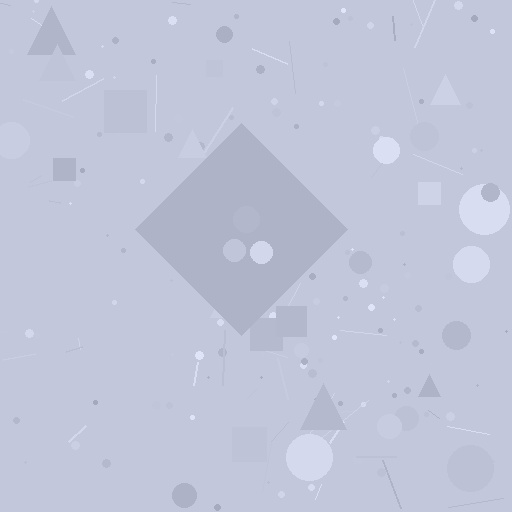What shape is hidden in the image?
A diamond is hidden in the image.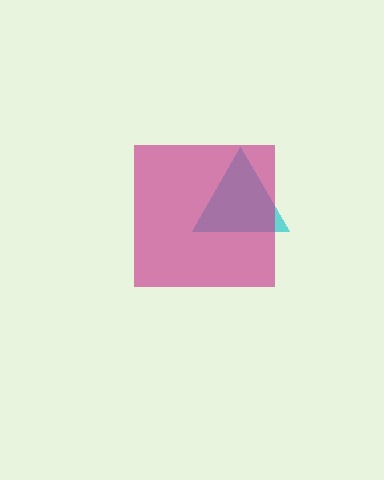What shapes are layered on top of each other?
The layered shapes are: a cyan triangle, a magenta square.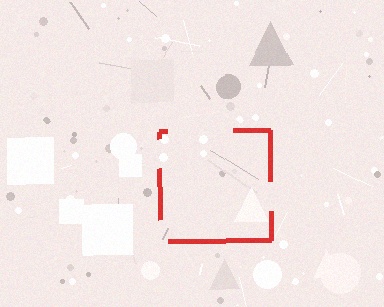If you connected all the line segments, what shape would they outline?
They would outline a square.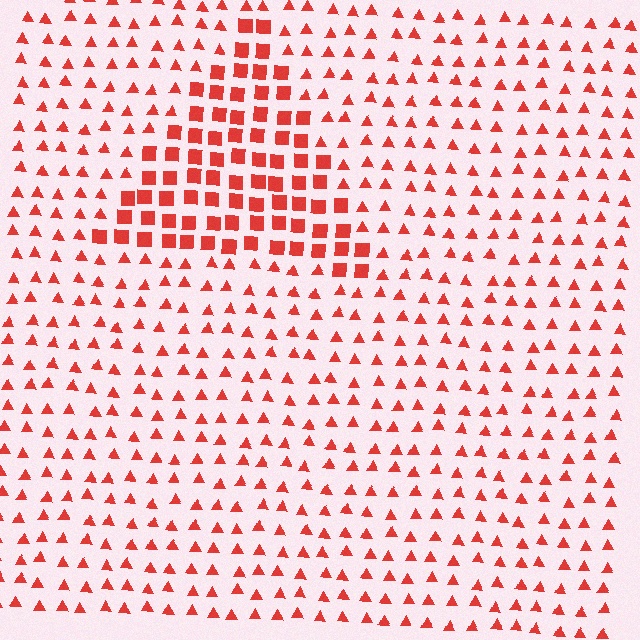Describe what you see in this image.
The image is filled with small red elements arranged in a uniform grid. A triangle-shaped region contains squares, while the surrounding area contains triangles. The boundary is defined purely by the change in element shape.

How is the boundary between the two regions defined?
The boundary is defined by a change in element shape: squares inside vs. triangles outside. All elements share the same color and spacing.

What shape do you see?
I see a triangle.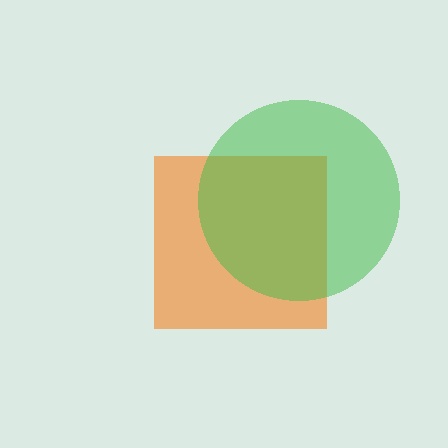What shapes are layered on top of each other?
The layered shapes are: an orange square, a green circle.